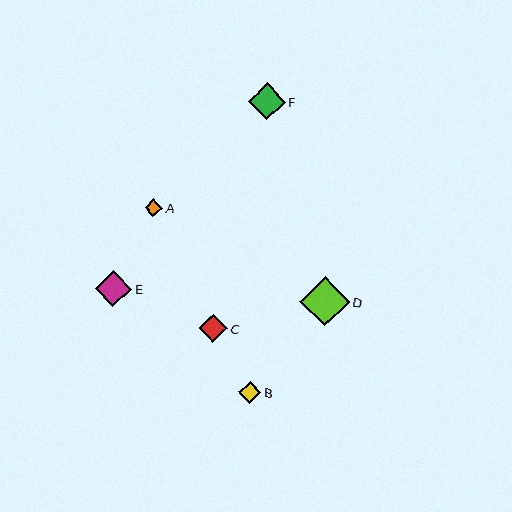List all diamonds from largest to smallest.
From largest to smallest: D, E, F, C, B, A.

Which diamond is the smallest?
Diamond A is the smallest with a size of approximately 18 pixels.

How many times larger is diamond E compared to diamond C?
Diamond E is approximately 1.3 times the size of diamond C.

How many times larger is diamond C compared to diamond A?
Diamond C is approximately 1.6 times the size of diamond A.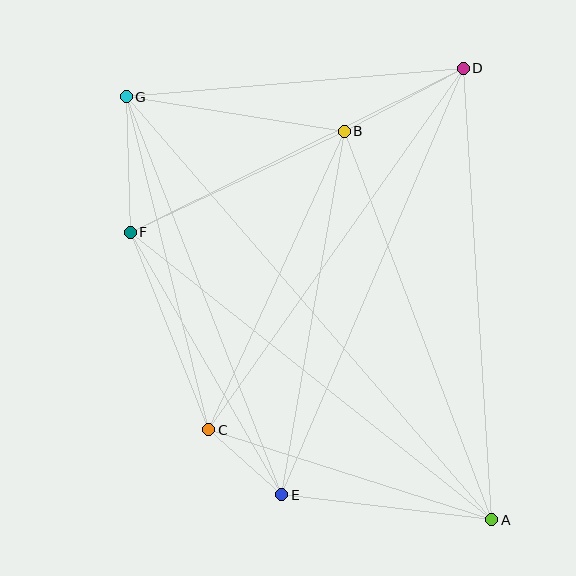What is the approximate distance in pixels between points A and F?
The distance between A and F is approximately 462 pixels.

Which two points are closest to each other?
Points C and E are closest to each other.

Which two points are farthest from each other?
Points A and G are farthest from each other.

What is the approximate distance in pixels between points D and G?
The distance between D and G is approximately 338 pixels.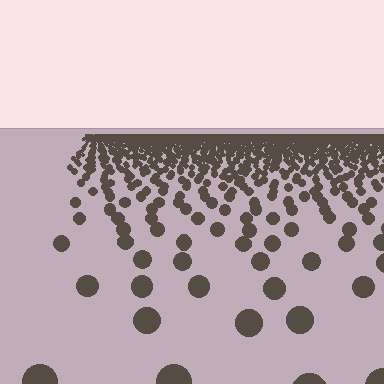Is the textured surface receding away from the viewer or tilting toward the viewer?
The surface is receding away from the viewer. Texture elements get smaller and denser toward the top.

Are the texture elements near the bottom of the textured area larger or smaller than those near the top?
Larger. Near the bottom, elements are closer to the viewer and appear at a bigger on-screen size.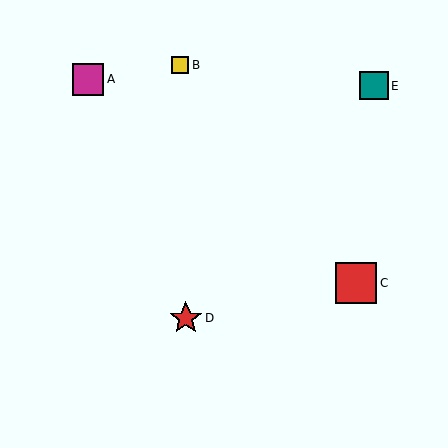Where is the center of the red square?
The center of the red square is at (356, 283).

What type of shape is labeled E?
Shape E is a teal square.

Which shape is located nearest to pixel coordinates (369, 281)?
The red square (labeled C) at (356, 283) is nearest to that location.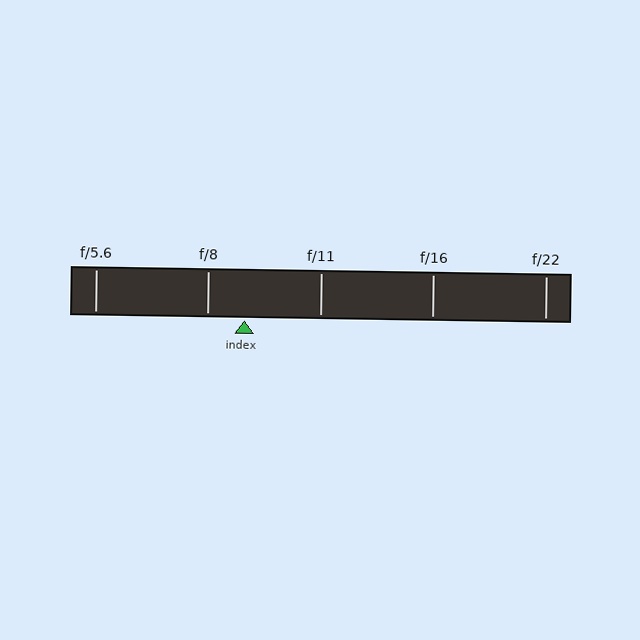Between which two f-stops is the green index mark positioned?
The index mark is between f/8 and f/11.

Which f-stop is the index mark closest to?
The index mark is closest to f/8.